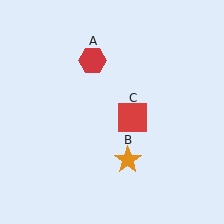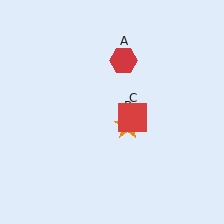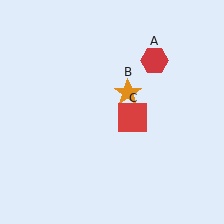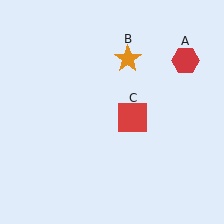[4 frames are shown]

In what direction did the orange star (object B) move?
The orange star (object B) moved up.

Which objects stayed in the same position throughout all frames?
Red square (object C) remained stationary.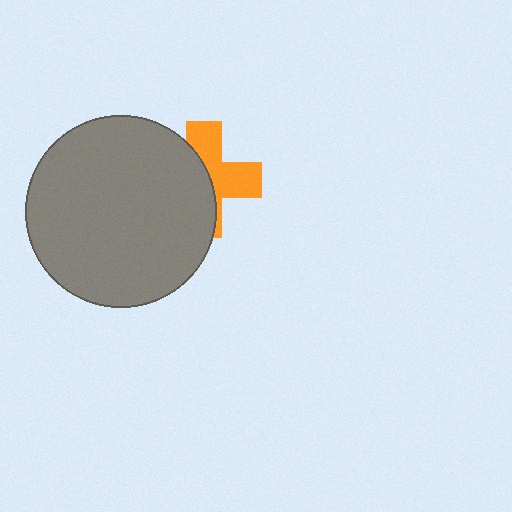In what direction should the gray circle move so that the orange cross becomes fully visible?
The gray circle should move left. That is the shortest direction to clear the overlap and leave the orange cross fully visible.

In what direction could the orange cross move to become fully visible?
The orange cross could move right. That would shift it out from behind the gray circle entirely.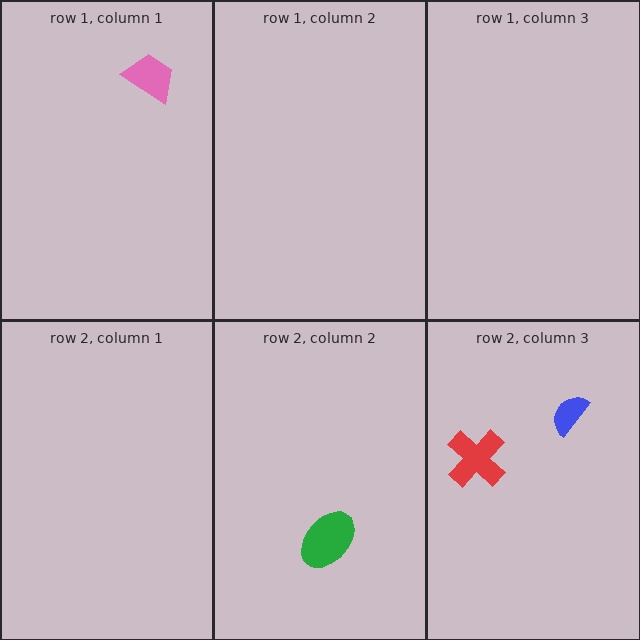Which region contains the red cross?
The row 2, column 3 region.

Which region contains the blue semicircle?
The row 2, column 3 region.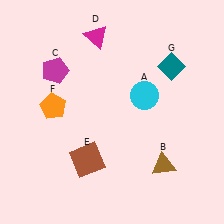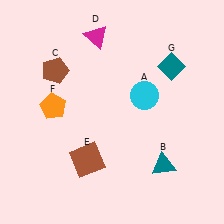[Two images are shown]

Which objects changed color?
B changed from brown to teal. C changed from magenta to brown.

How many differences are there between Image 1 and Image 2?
There are 2 differences between the two images.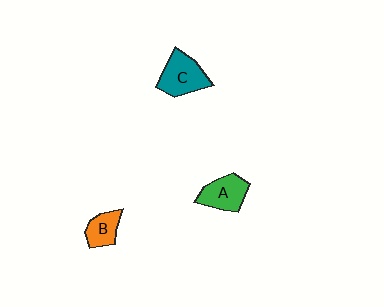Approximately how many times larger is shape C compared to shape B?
Approximately 1.6 times.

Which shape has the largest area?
Shape C (teal).